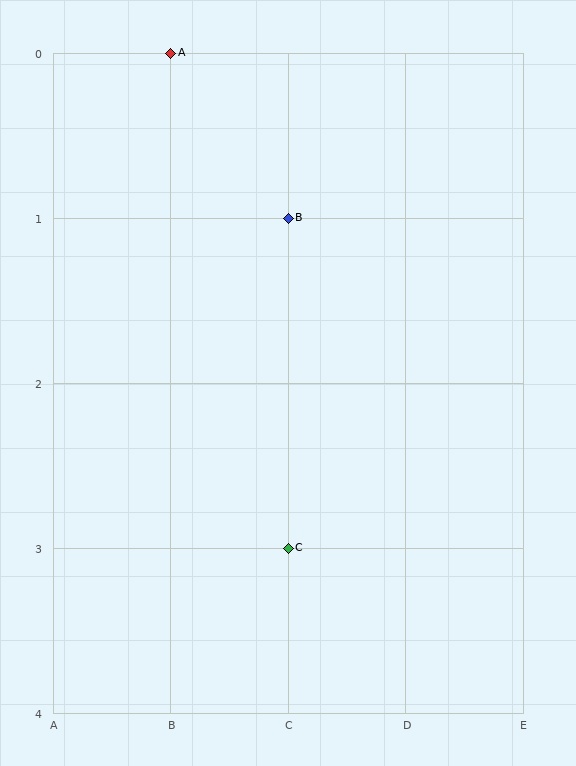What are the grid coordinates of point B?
Point B is at grid coordinates (C, 1).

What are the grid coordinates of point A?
Point A is at grid coordinates (B, 0).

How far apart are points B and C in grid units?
Points B and C are 2 rows apart.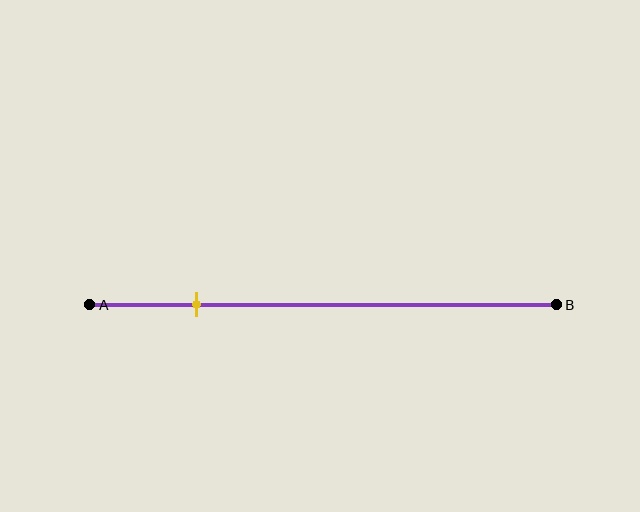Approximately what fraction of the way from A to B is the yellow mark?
The yellow mark is approximately 25% of the way from A to B.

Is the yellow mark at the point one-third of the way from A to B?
No, the mark is at about 25% from A, not at the 33% one-third point.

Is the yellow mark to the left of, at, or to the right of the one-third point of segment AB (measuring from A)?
The yellow mark is to the left of the one-third point of segment AB.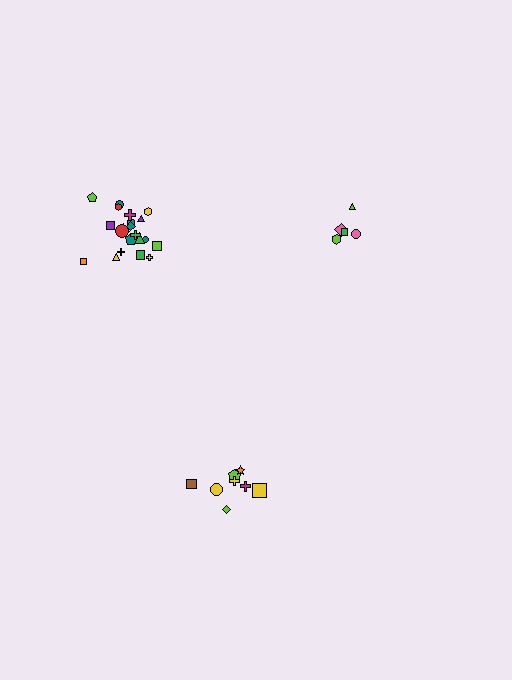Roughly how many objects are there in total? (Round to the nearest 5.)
Roughly 35 objects in total.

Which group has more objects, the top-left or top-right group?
The top-left group.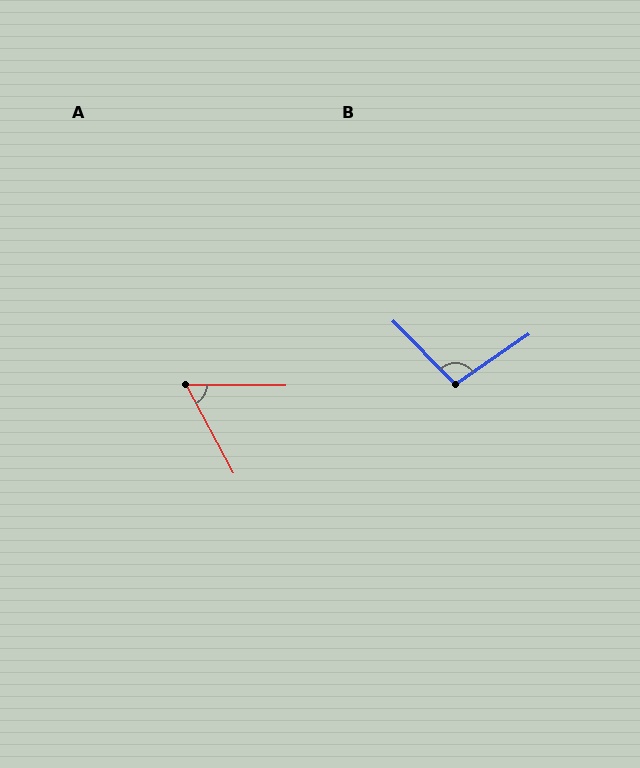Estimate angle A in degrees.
Approximately 61 degrees.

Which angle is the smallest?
A, at approximately 61 degrees.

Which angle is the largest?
B, at approximately 100 degrees.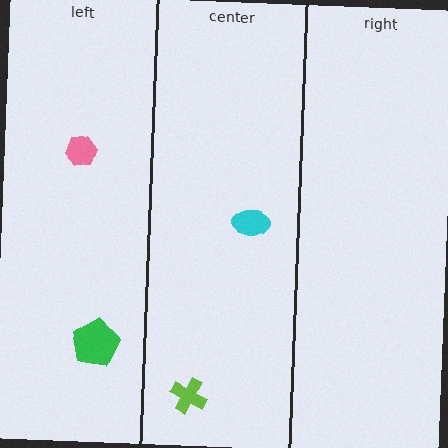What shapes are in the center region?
The lime cross, the cyan ellipse.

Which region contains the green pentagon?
The left region.